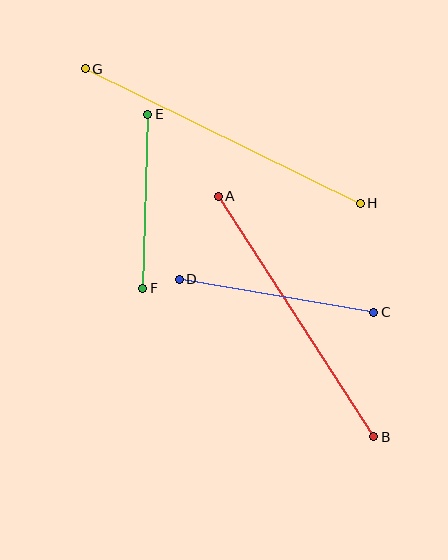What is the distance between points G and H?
The distance is approximately 306 pixels.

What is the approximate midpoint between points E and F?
The midpoint is at approximately (145, 201) pixels.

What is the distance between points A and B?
The distance is approximately 287 pixels.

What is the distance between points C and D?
The distance is approximately 197 pixels.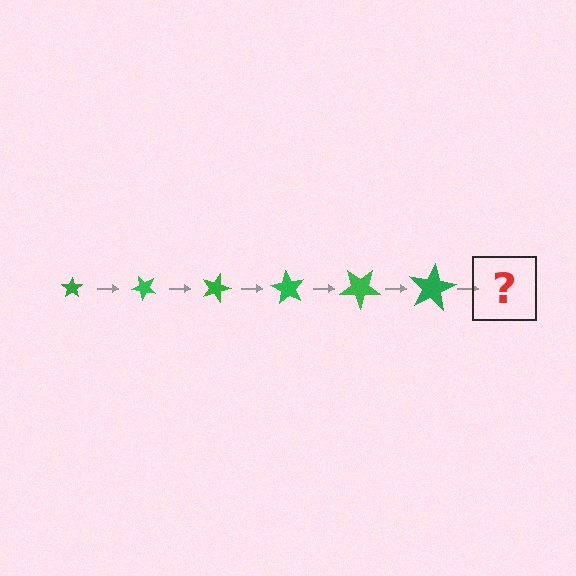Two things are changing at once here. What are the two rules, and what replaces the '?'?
The two rules are that the star grows larger each step and it rotates 45 degrees each step. The '?' should be a star, larger than the previous one and rotated 270 degrees from the start.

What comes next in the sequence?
The next element should be a star, larger than the previous one and rotated 270 degrees from the start.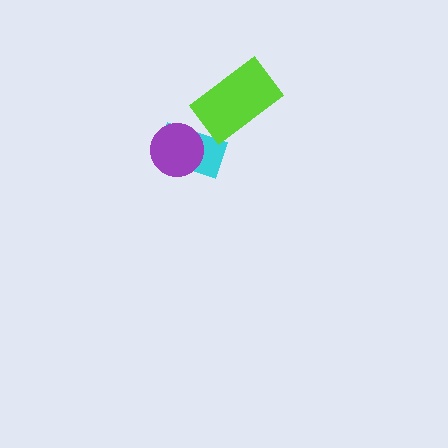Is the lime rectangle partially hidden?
No, no other shape covers it.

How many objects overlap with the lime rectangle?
0 objects overlap with the lime rectangle.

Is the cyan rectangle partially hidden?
Yes, it is partially covered by another shape.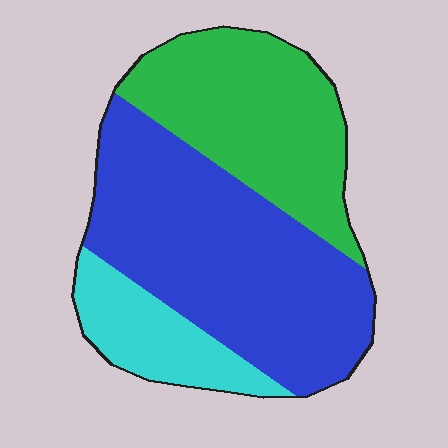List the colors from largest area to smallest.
From largest to smallest: blue, green, cyan.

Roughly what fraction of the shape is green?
Green takes up about one third (1/3) of the shape.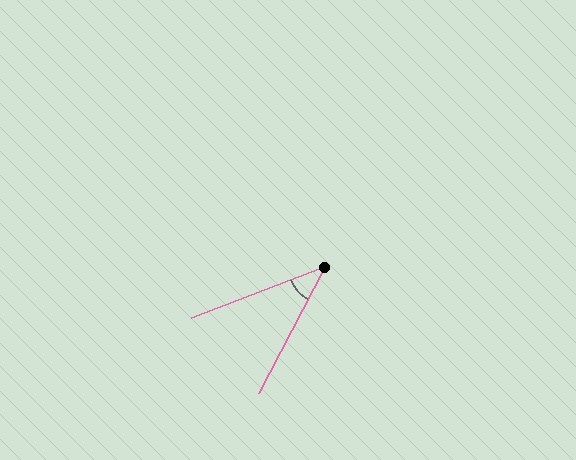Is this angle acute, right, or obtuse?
It is acute.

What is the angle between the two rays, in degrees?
Approximately 41 degrees.